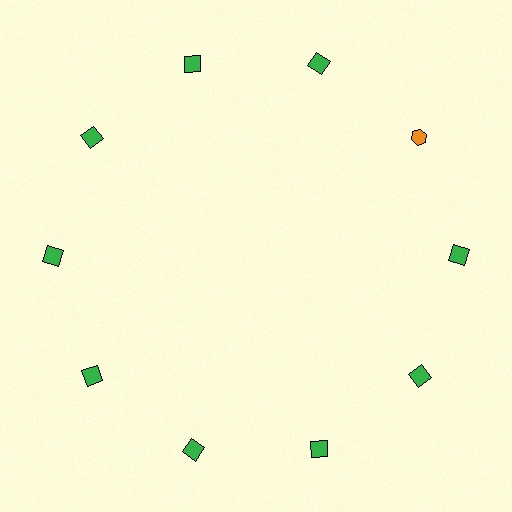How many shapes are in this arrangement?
There are 10 shapes arranged in a ring pattern.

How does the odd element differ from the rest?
It differs in both color (orange instead of green) and shape (hexagon instead of square).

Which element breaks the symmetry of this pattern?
The orange hexagon at roughly the 2 o'clock position breaks the symmetry. All other shapes are green squares.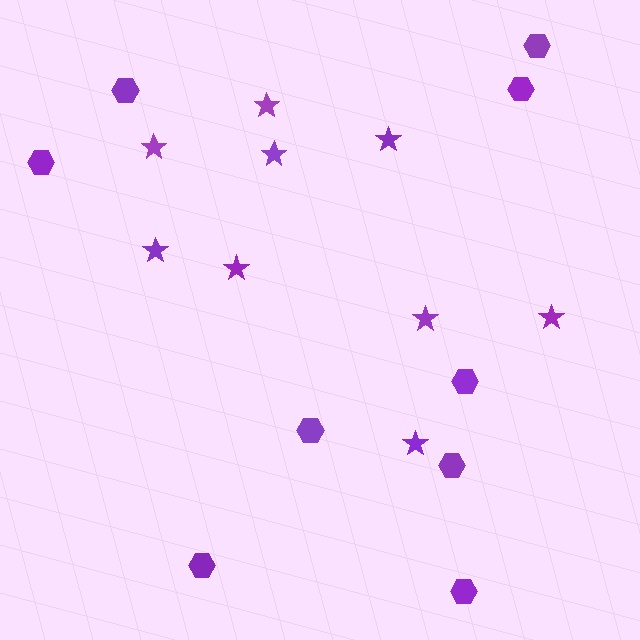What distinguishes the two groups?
There are 2 groups: one group of hexagons (9) and one group of stars (9).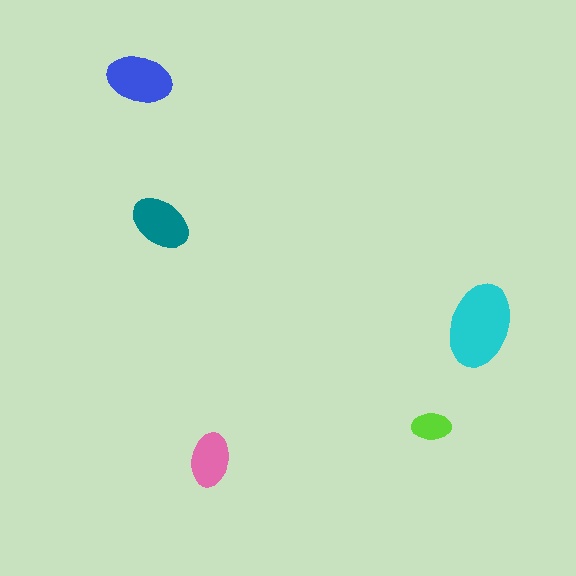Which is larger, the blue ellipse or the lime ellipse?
The blue one.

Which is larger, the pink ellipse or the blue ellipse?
The blue one.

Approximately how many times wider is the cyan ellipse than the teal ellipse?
About 1.5 times wider.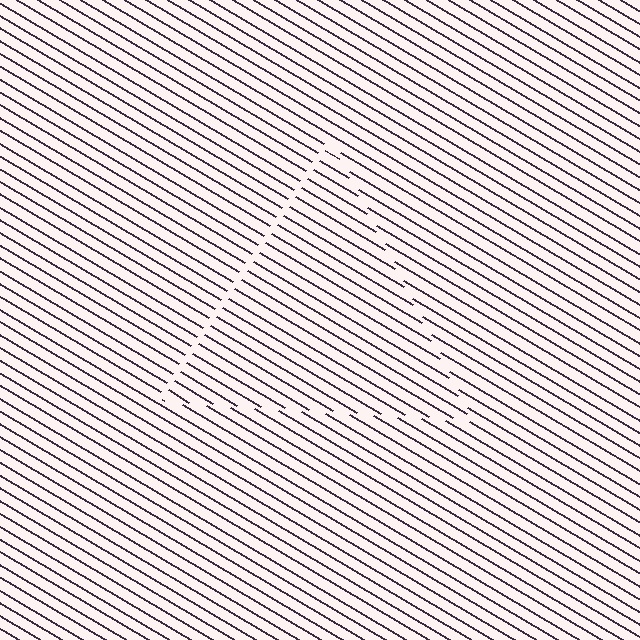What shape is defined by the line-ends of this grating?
An illusory triangle. The interior of the shape contains the same grating, shifted by half a period — the contour is defined by the phase discontinuity where line-ends from the inner and outer gratings abut.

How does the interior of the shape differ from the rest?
The interior of the shape contains the same grating, shifted by half a period — the contour is defined by the phase discontinuity where line-ends from the inner and outer gratings abut.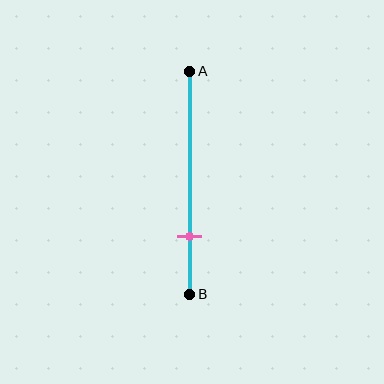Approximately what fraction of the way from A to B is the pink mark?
The pink mark is approximately 75% of the way from A to B.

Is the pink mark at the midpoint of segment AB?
No, the mark is at about 75% from A, not at the 50% midpoint.